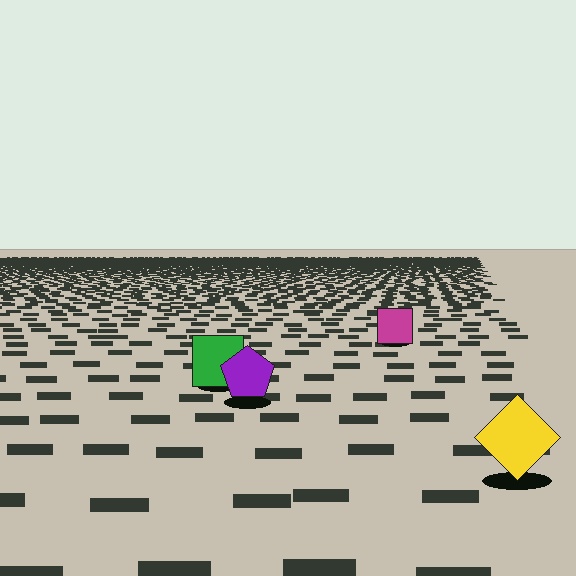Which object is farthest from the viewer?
The magenta square is farthest from the viewer. It appears smaller and the ground texture around it is denser.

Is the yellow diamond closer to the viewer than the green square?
Yes. The yellow diamond is closer — you can tell from the texture gradient: the ground texture is coarser near it.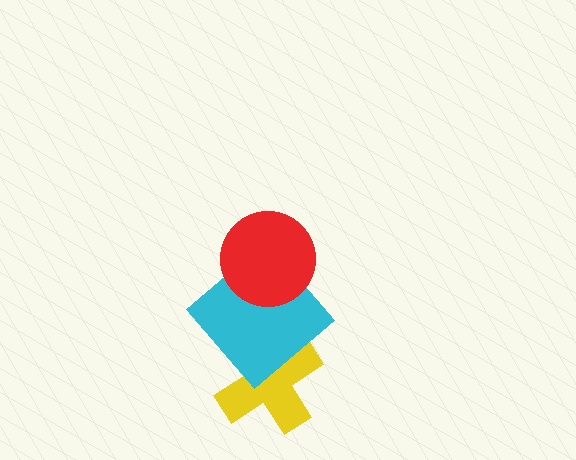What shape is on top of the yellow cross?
The cyan diamond is on top of the yellow cross.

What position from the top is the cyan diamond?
The cyan diamond is 2nd from the top.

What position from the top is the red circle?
The red circle is 1st from the top.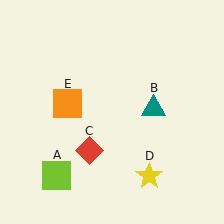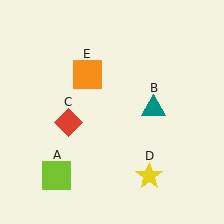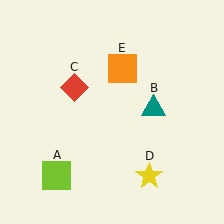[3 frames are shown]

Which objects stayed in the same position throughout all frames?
Lime square (object A) and teal triangle (object B) and yellow star (object D) remained stationary.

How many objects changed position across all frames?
2 objects changed position: red diamond (object C), orange square (object E).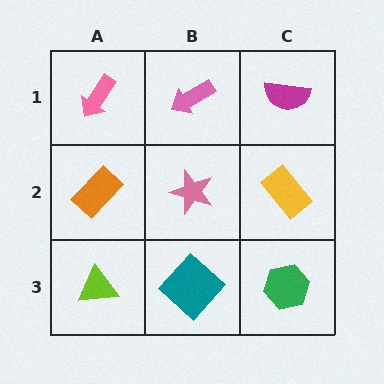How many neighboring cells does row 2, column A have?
3.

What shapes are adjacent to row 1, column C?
A yellow rectangle (row 2, column C), a pink arrow (row 1, column B).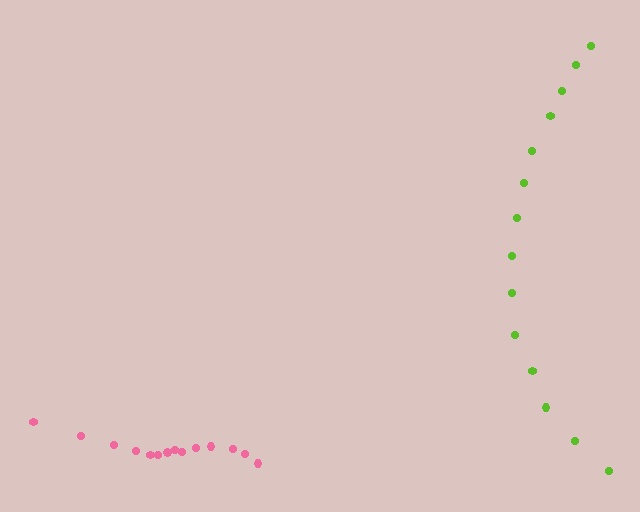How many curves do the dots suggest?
There are 2 distinct paths.